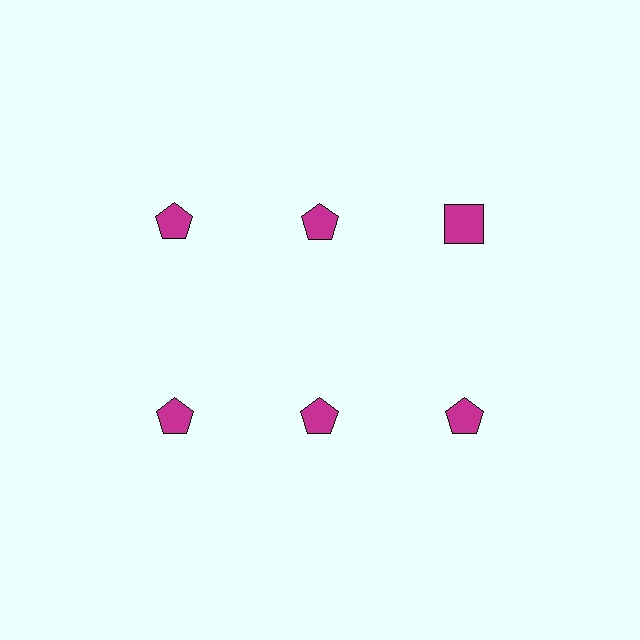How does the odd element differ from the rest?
It has a different shape: square instead of pentagon.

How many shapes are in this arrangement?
There are 6 shapes arranged in a grid pattern.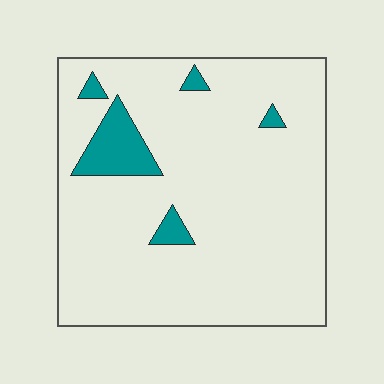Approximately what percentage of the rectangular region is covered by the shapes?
Approximately 10%.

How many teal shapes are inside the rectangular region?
5.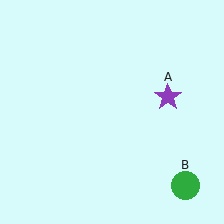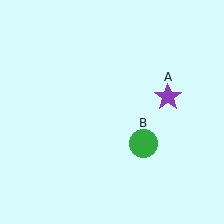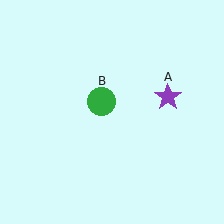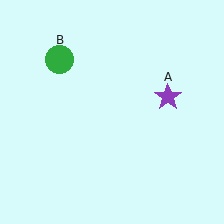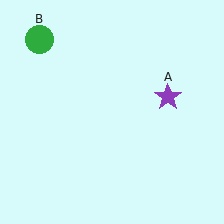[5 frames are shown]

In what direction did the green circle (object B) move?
The green circle (object B) moved up and to the left.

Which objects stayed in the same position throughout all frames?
Purple star (object A) remained stationary.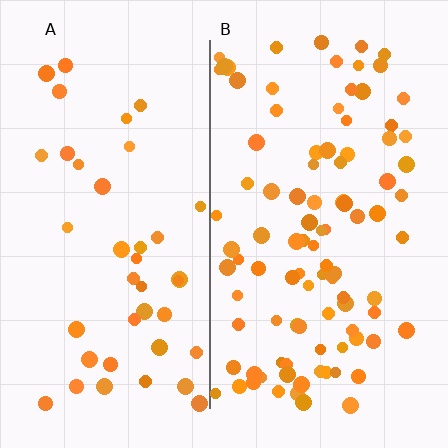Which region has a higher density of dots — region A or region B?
B (the right).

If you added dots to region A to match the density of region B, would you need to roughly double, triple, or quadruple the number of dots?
Approximately double.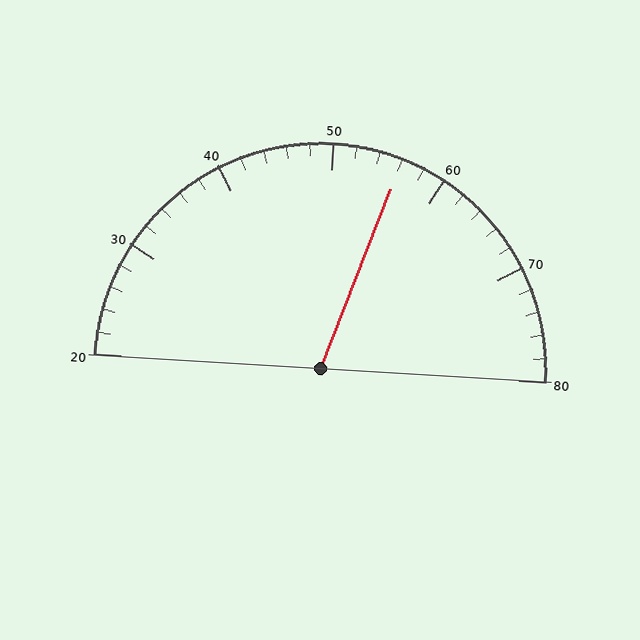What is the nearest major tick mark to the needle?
The nearest major tick mark is 60.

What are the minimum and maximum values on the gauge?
The gauge ranges from 20 to 80.